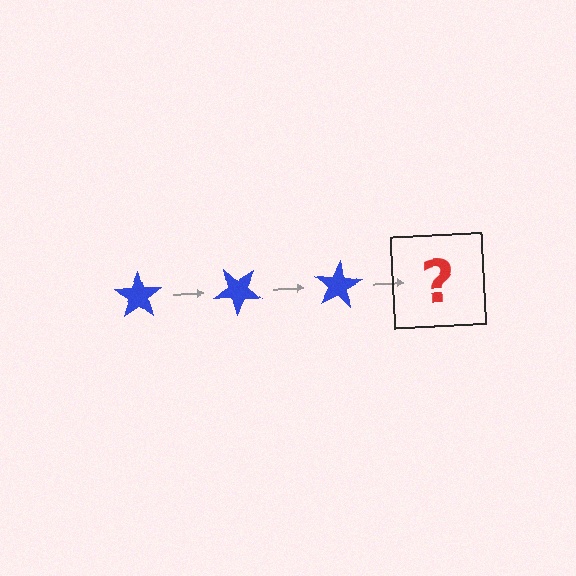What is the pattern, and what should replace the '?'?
The pattern is that the star rotates 40 degrees each step. The '?' should be a blue star rotated 120 degrees.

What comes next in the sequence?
The next element should be a blue star rotated 120 degrees.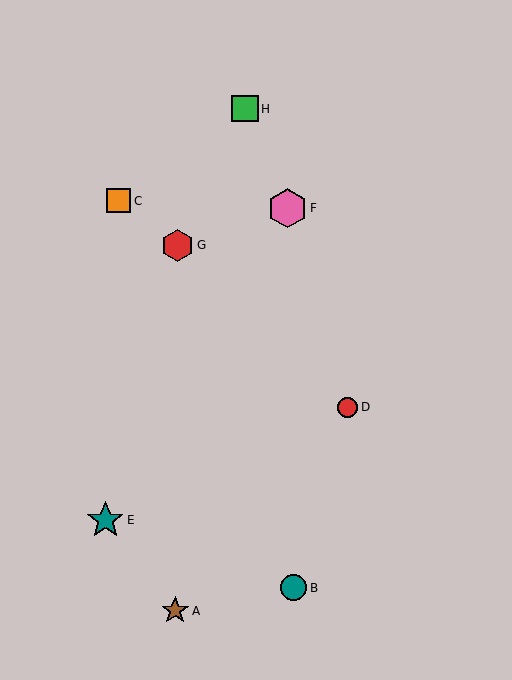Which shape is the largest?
The pink hexagon (labeled F) is the largest.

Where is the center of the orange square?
The center of the orange square is at (119, 201).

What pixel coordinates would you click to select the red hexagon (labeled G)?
Click at (178, 245) to select the red hexagon G.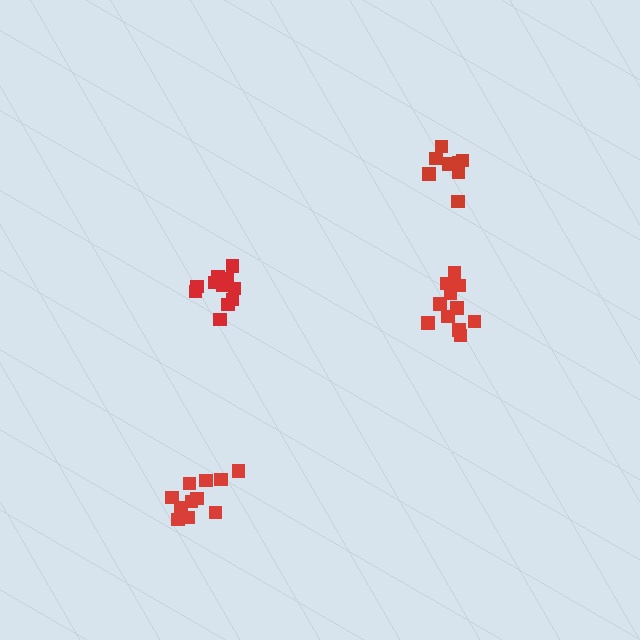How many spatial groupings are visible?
There are 4 spatial groupings.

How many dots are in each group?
Group 1: 11 dots, Group 2: 12 dots, Group 3: 8 dots, Group 4: 12 dots (43 total).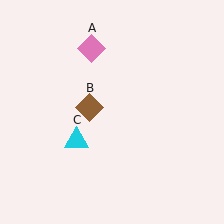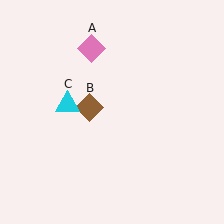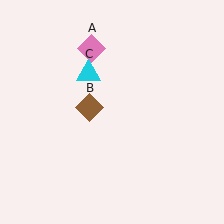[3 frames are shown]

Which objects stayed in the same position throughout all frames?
Pink diamond (object A) and brown diamond (object B) remained stationary.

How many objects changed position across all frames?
1 object changed position: cyan triangle (object C).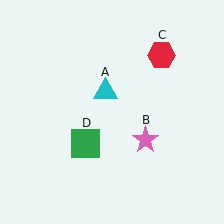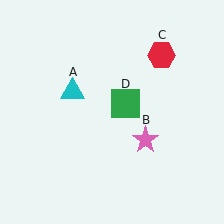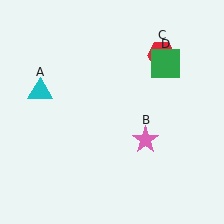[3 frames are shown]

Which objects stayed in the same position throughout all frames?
Pink star (object B) and red hexagon (object C) remained stationary.